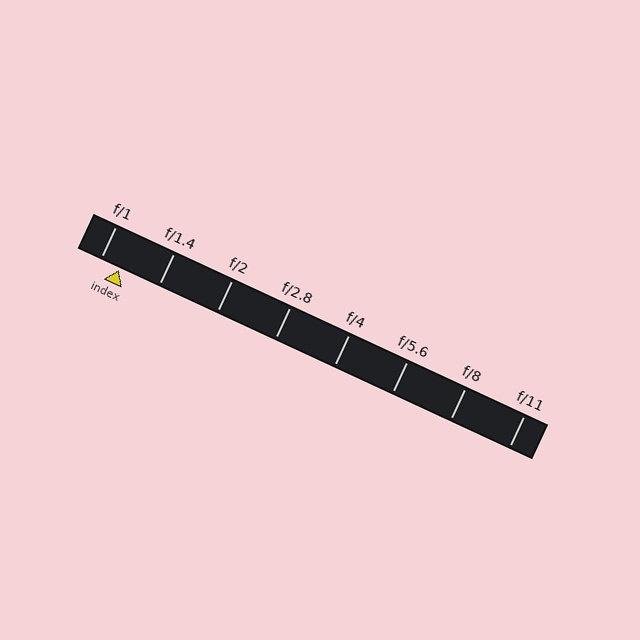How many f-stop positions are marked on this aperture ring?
There are 8 f-stop positions marked.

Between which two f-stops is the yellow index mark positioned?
The index mark is between f/1 and f/1.4.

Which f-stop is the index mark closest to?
The index mark is closest to f/1.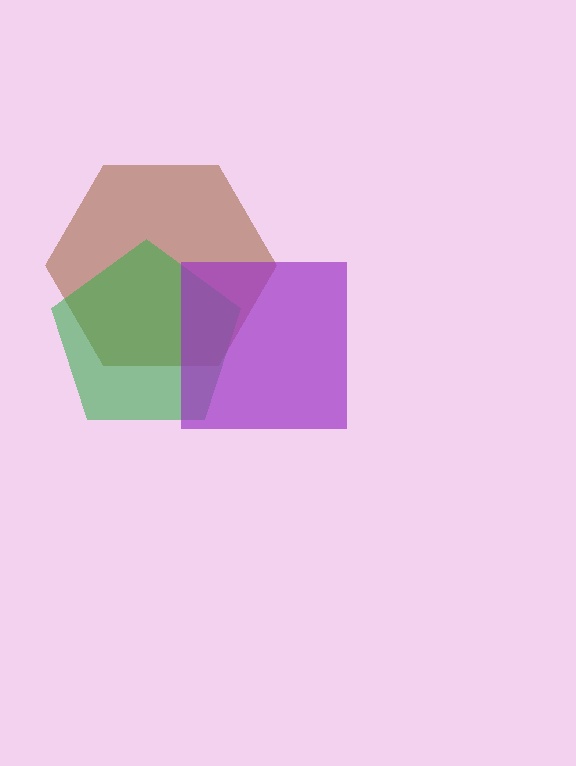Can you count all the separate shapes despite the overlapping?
Yes, there are 3 separate shapes.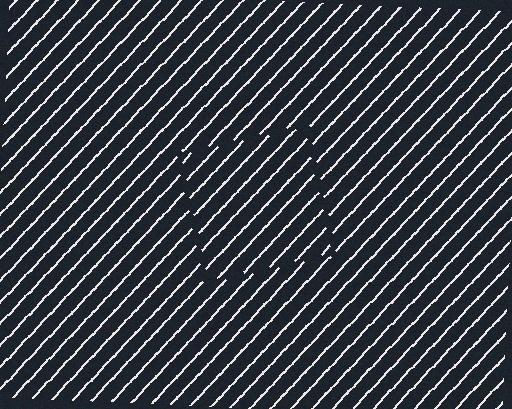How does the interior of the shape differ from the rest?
The interior of the shape contains the same grating, shifted by half a period — the contour is defined by the phase discontinuity where line-ends from the inner and outer gratings abut.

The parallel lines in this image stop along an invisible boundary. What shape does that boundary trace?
An illusory square. The interior of the shape contains the same grating, shifted by half a period — the contour is defined by the phase discontinuity where line-ends from the inner and outer gratings abut.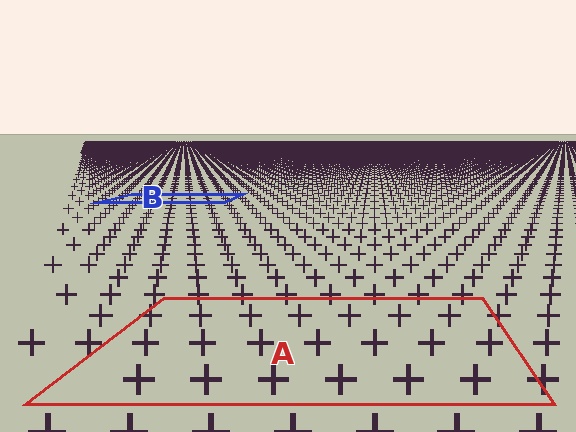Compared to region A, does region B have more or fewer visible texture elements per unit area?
Region B has more texture elements per unit area — they are packed more densely because it is farther away.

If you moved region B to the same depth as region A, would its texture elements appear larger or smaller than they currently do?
They would appear larger. At a closer depth, the same texture elements are projected at a bigger on-screen size.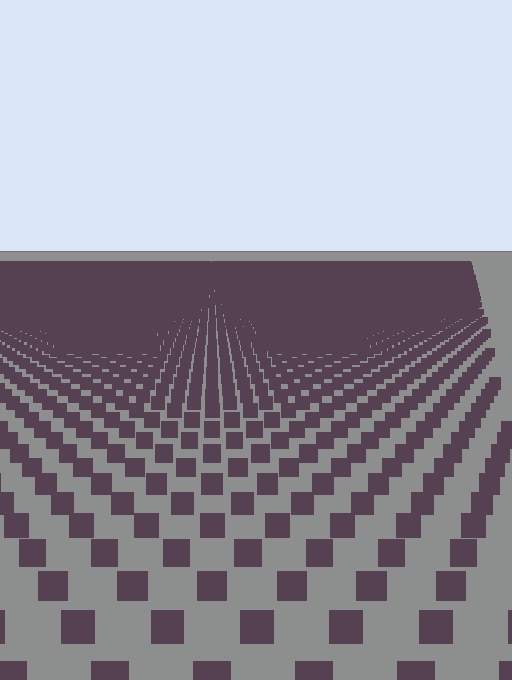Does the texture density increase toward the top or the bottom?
Density increases toward the top.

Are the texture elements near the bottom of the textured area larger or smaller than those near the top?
Larger. Near the bottom, elements are closer to the viewer and appear at a bigger on-screen size.